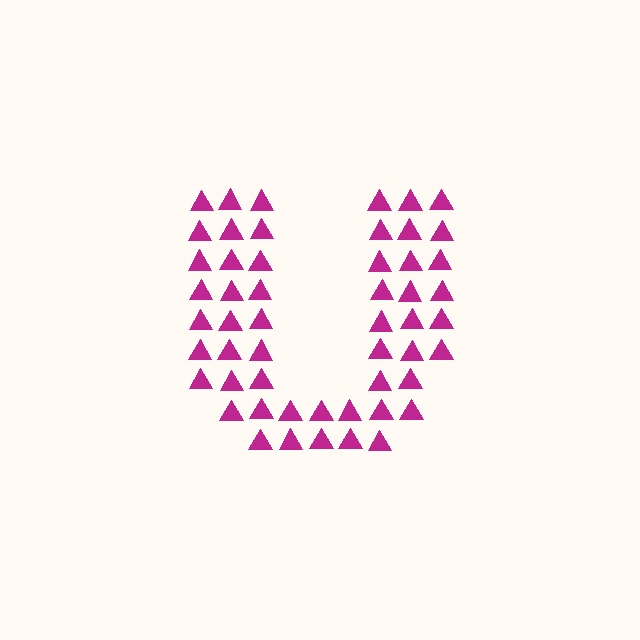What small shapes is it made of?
It is made of small triangles.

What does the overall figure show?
The overall figure shows the letter U.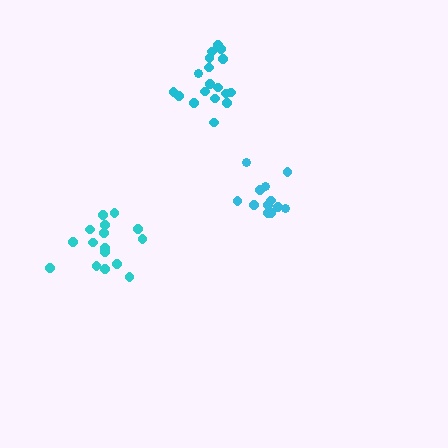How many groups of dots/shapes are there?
There are 3 groups.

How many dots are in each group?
Group 1: 12 dots, Group 2: 18 dots, Group 3: 16 dots (46 total).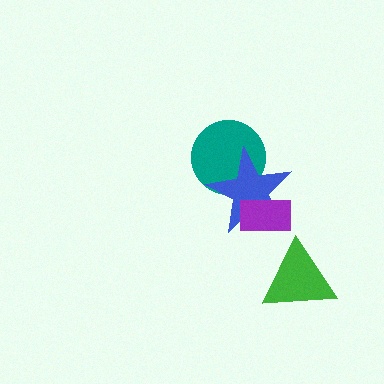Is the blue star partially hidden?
Yes, it is partially covered by another shape.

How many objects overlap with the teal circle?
1 object overlaps with the teal circle.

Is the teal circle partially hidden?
Yes, it is partially covered by another shape.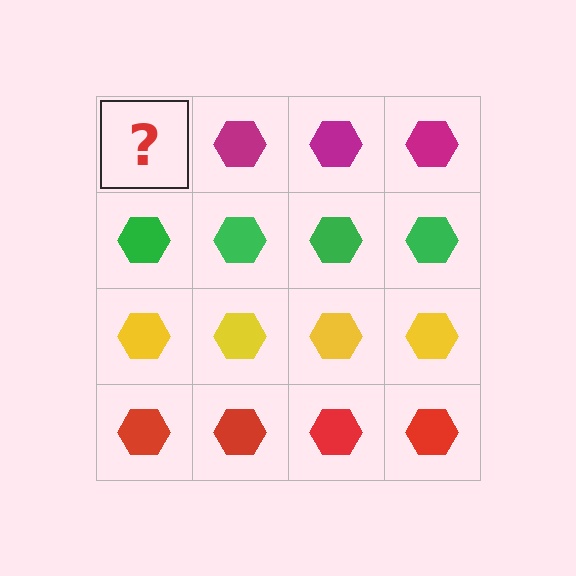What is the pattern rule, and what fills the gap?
The rule is that each row has a consistent color. The gap should be filled with a magenta hexagon.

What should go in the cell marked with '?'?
The missing cell should contain a magenta hexagon.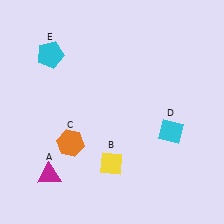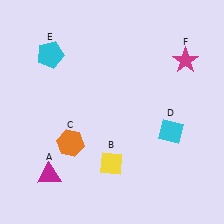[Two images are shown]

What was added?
A magenta star (F) was added in Image 2.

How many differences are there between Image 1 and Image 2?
There is 1 difference between the two images.